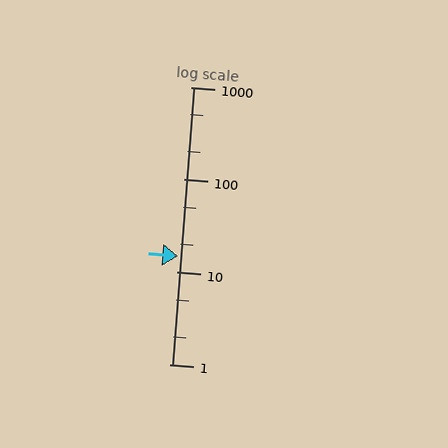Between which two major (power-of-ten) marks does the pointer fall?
The pointer is between 10 and 100.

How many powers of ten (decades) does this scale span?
The scale spans 3 decades, from 1 to 1000.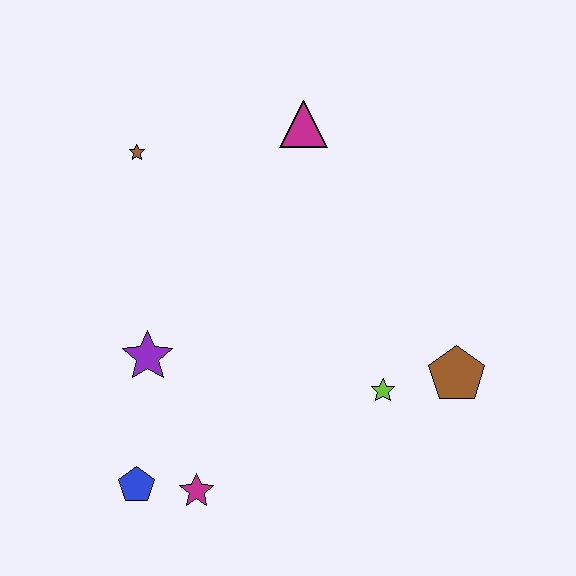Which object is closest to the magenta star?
The blue pentagon is closest to the magenta star.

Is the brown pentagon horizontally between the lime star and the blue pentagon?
No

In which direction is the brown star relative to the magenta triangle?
The brown star is to the left of the magenta triangle.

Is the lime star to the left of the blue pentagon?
No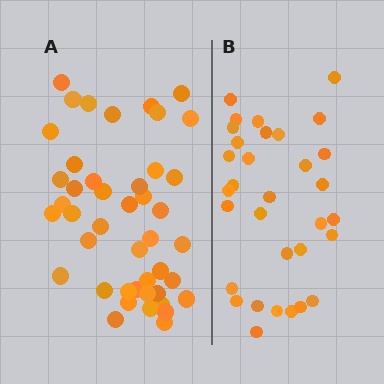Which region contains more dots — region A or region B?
Region A (the left region) has more dots.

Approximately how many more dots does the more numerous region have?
Region A has roughly 12 or so more dots than region B.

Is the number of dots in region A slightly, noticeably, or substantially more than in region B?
Region A has noticeably more, but not dramatically so. The ratio is roughly 1.4 to 1.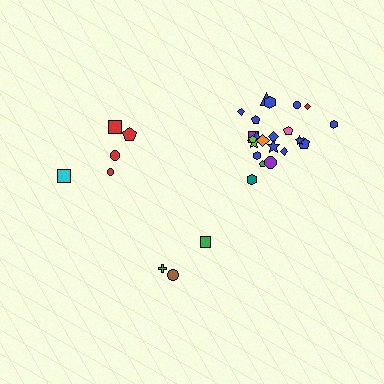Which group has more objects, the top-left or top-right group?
The top-right group.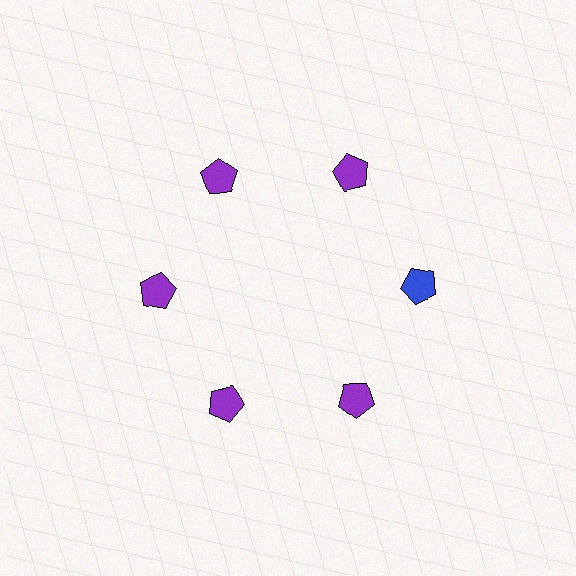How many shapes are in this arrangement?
There are 6 shapes arranged in a ring pattern.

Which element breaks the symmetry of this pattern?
The blue pentagon at roughly the 3 o'clock position breaks the symmetry. All other shapes are purple pentagons.